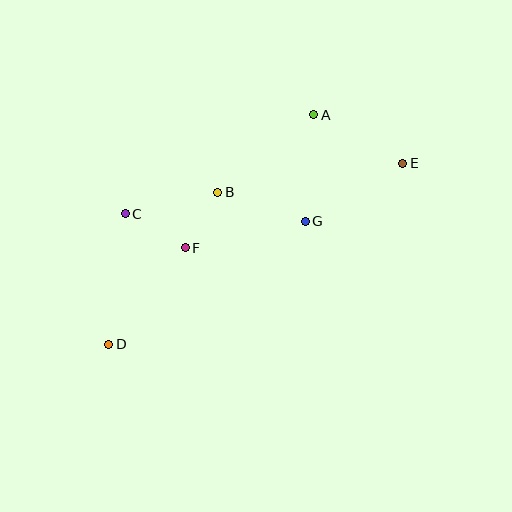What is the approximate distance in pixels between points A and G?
The distance between A and G is approximately 107 pixels.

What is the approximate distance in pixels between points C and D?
The distance between C and D is approximately 131 pixels.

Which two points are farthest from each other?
Points D and E are farthest from each other.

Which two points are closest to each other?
Points B and F are closest to each other.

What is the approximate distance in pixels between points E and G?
The distance between E and G is approximately 114 pixels.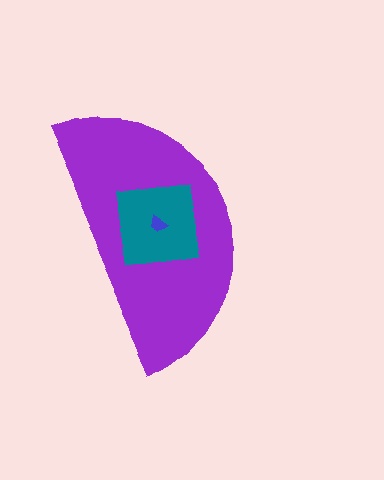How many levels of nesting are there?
3.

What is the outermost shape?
The purple semicircle.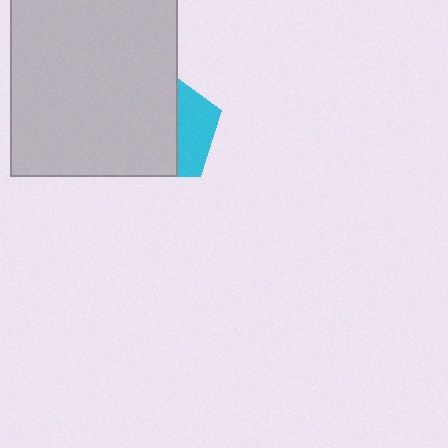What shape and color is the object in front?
The object in front is a light gray rectangle.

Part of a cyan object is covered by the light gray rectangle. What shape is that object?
It is a pentagon.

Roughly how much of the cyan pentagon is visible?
A small part of it is visible (roughly 35%).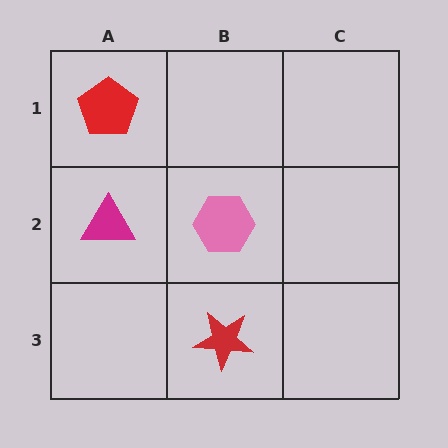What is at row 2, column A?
A magenta triangle.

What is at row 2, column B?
A pink hexagon.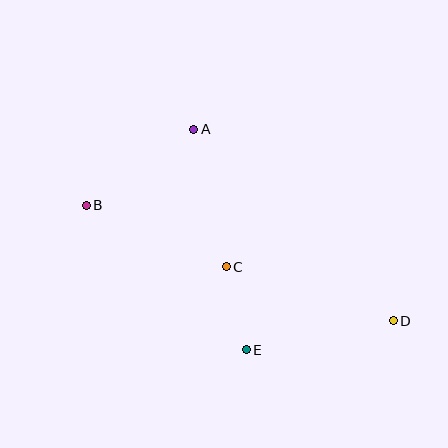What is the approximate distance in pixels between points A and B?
The distance between A and B is approximately 132 pixels.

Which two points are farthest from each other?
Points B and D are farthest from each other.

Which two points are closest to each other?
Points C and E are closest to each other.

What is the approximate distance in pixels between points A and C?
The distance between A and C is approximately 141 pixels.